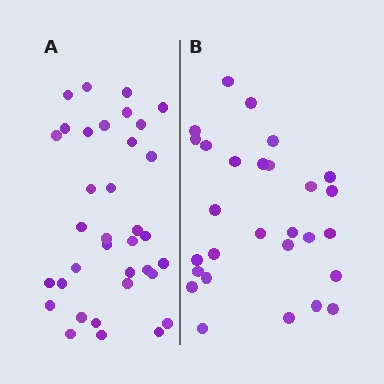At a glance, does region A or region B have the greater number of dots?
Region A (the left region) has more dots.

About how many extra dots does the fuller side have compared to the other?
Region A has roughly 8 or so more dots than region B.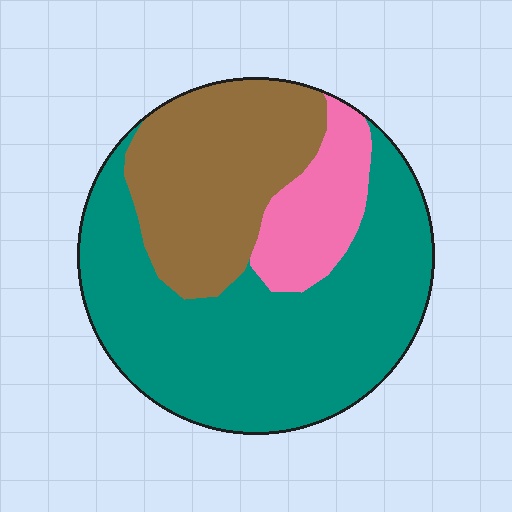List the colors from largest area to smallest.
From largest to smallest: teal, brown, pink.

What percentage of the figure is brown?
Brown takes up about one third (1/3) of the figure.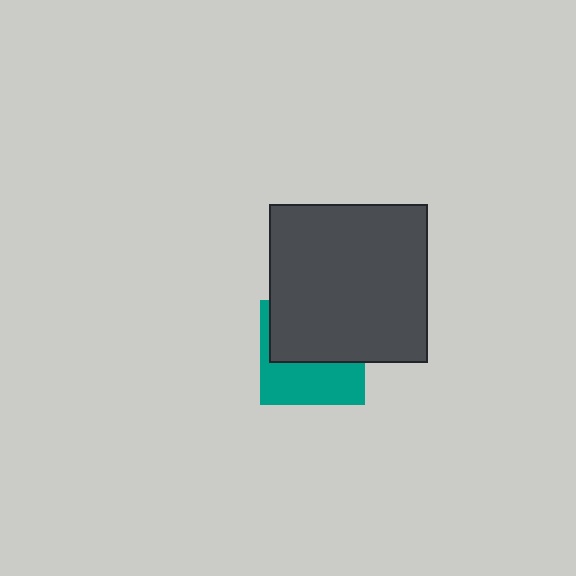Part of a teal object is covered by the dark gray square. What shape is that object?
It is a square.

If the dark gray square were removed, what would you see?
You would see the complete teal square.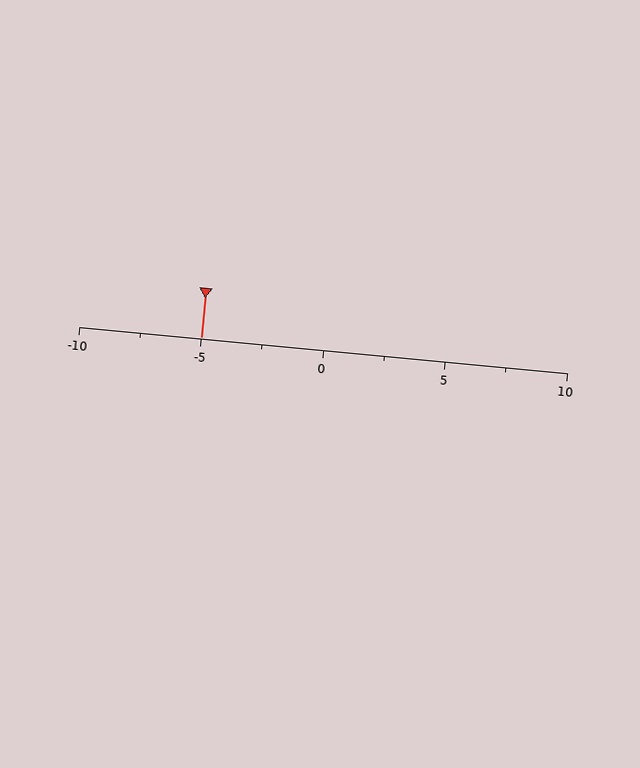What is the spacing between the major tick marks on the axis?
The major ticks are spaced 5 apart.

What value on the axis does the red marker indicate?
The marker indicates approximately -5.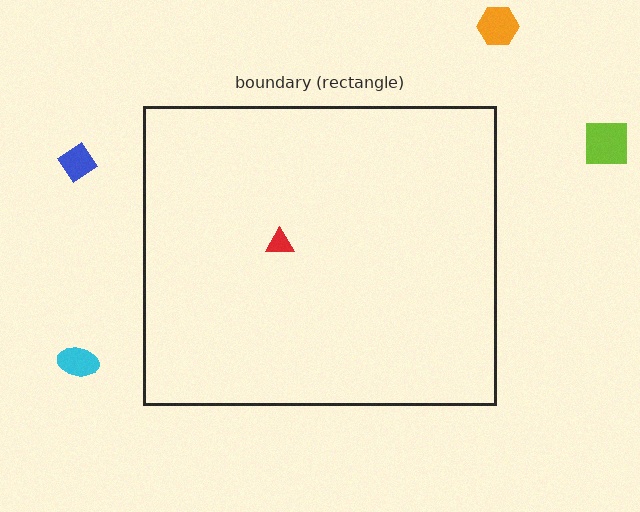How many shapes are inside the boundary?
1 inside, 4 outside.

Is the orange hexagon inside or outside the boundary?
Outside.